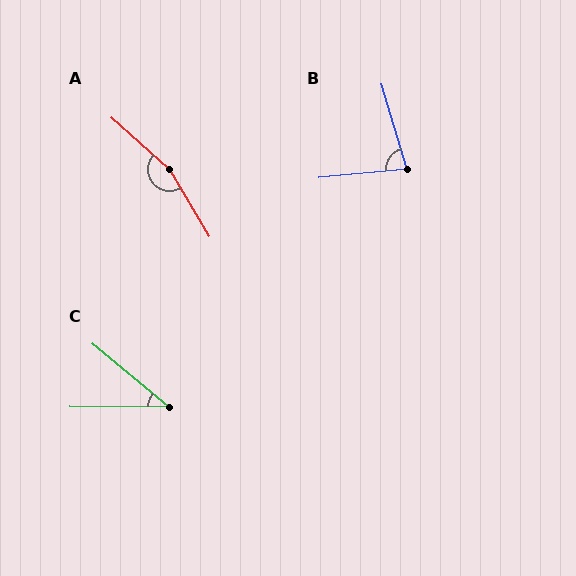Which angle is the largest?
A, at approximately 162 degrees.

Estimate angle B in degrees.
Approximately 79 degrees.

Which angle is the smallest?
C, at approximately 40 degrees.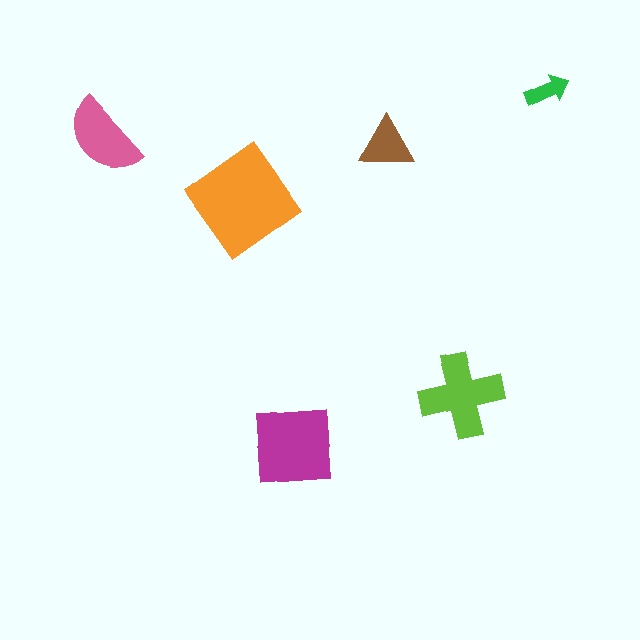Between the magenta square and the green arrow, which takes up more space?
The magenta square.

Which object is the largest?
The orange diamond.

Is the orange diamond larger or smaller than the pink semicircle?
Larger.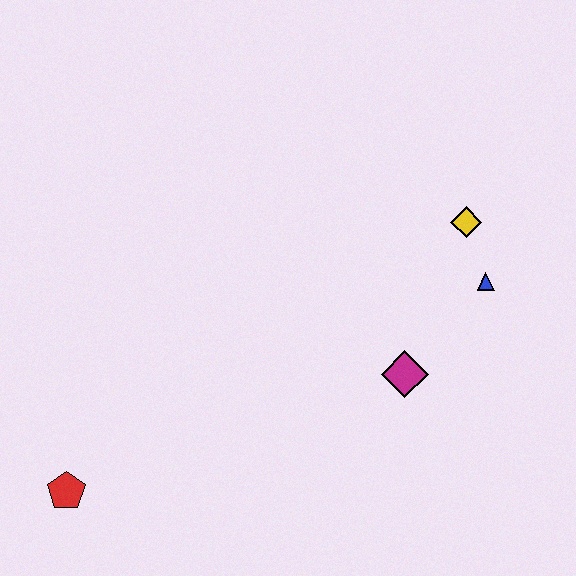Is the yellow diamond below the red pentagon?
No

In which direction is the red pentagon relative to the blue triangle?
The red pentagon is to the left of the blue triangle.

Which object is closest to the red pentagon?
The magenta diamond is closest to the red pentagon.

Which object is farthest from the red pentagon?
The yellow diamond is farthest from the red pentagon.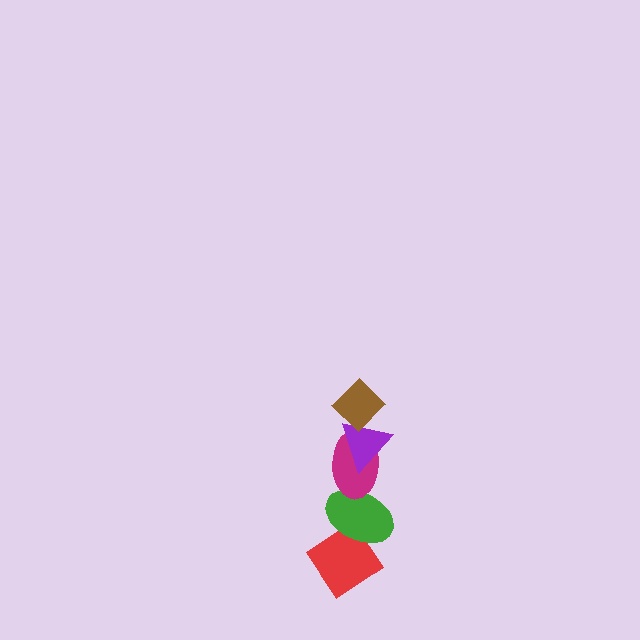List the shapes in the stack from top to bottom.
From top to bottom: the brown diamond, the purple triangle, the magenta ellipse, the green ellipse, the red diamond.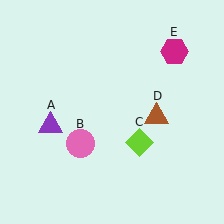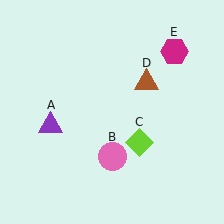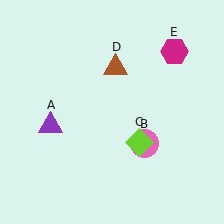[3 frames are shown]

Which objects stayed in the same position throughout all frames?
Purple triangle (object A) and lime diamond (object C) and magenta hexagon (object E) remained stationary.